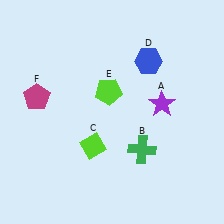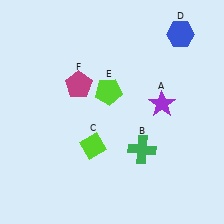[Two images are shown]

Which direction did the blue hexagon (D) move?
The blue hexagon (D) moved right.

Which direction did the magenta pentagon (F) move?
The magenta pentagon (F) moved right.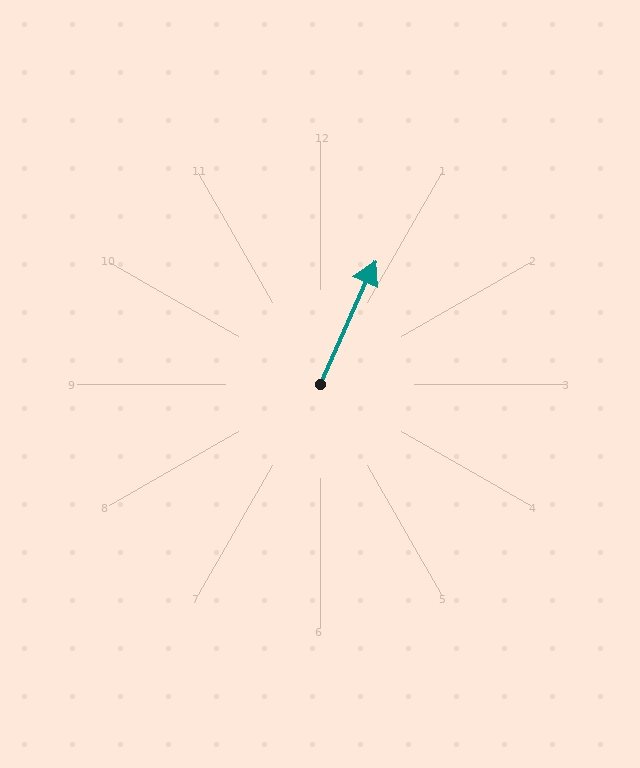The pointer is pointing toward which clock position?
Roughly 1 o'clock.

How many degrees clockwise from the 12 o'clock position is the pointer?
Approximately 24 degrees.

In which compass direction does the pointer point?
Northeast.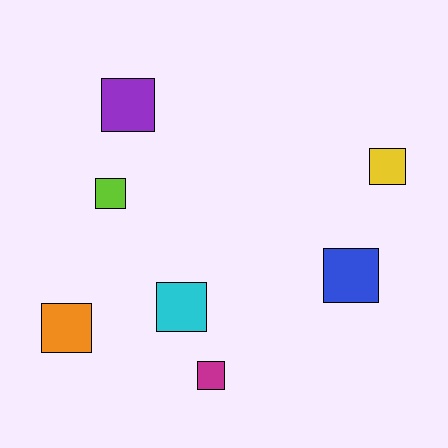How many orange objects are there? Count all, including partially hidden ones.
There is 1 orange object.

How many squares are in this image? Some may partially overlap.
There are 7 squares.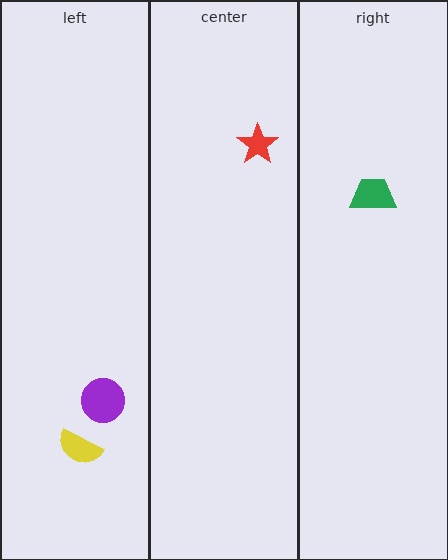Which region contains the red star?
The center region.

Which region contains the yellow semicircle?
The left region.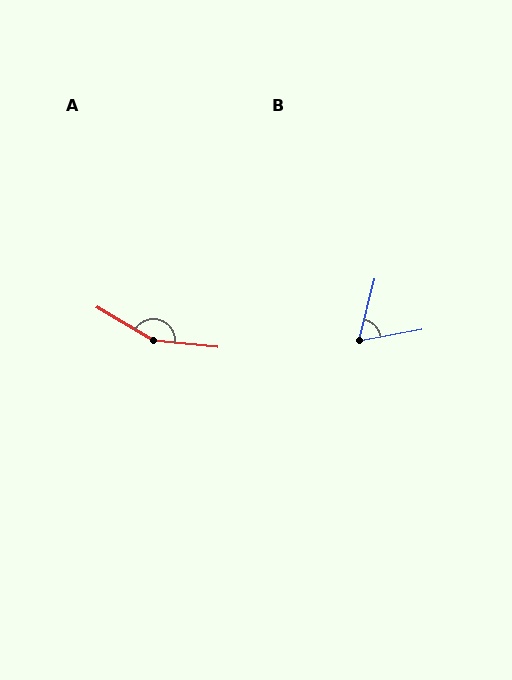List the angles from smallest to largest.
B (66°), A (156°).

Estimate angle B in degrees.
Approximately 66 degrees.